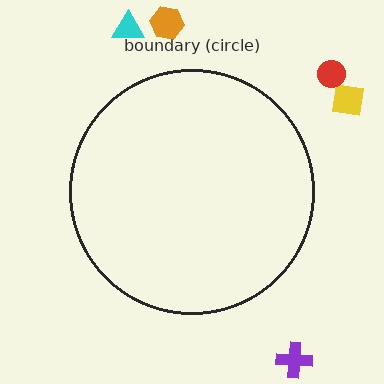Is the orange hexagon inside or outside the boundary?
Outside.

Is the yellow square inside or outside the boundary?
Outside.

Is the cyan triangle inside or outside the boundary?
Outside.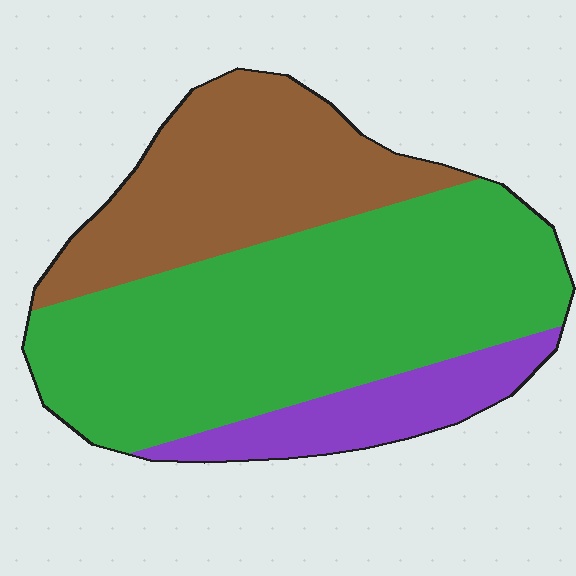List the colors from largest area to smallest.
From largest to smallest: green, brown, purple.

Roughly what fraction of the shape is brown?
Brown covers roughly 30% of the shape.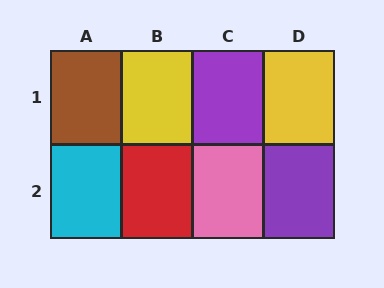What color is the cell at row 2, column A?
Cyan.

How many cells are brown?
1 cell is brown.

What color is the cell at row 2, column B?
Red.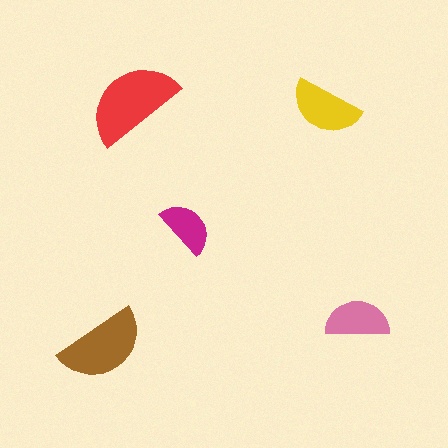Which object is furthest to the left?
The brown semicircle is leftmost.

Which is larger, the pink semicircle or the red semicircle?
The red one.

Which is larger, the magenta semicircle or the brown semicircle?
The brown one.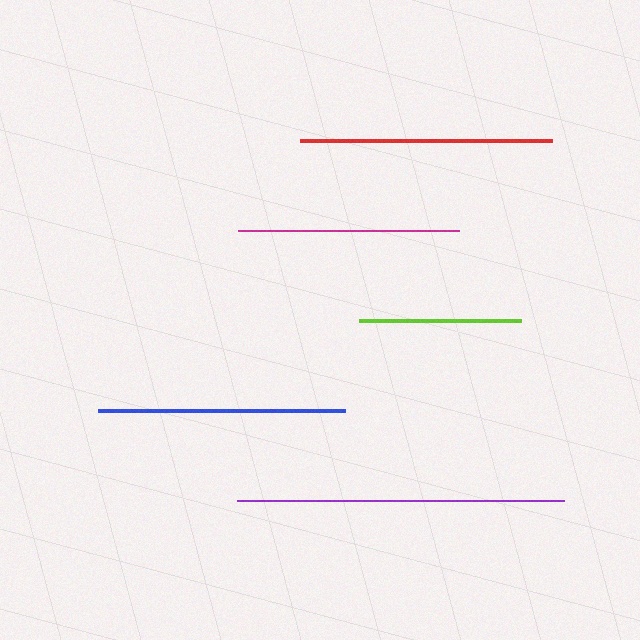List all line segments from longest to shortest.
From longest to shortest: purple, red, blue, magenta, lime.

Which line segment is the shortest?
The lime line is the shortest at approximately 162 pixels.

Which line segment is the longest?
The purple line is the longest at approximately 326 pixels.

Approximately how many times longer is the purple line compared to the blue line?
The purple line is approximately 1.3 times the length of the blue line.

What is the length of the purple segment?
The purple segment is approximately 326 pixels long.